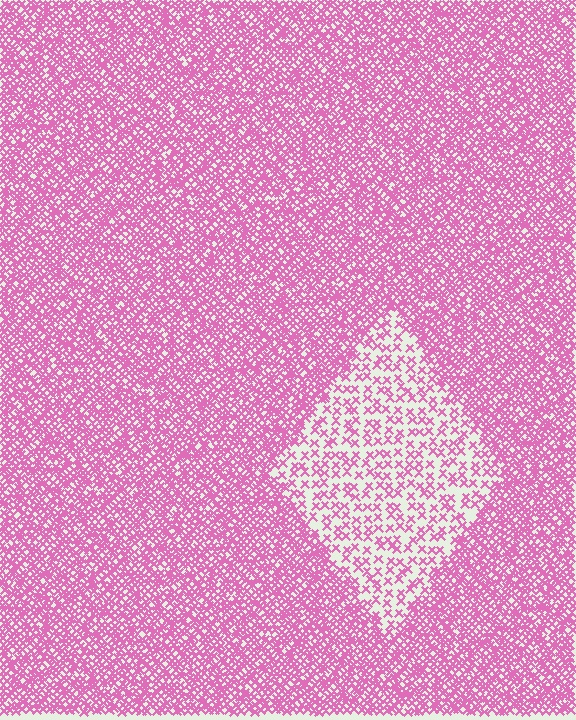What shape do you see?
I see a diamond.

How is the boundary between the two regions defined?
The boundary is defined by a change in element density (approximately 2.6x ratio). All elements are the same color, size, and shape.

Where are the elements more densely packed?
The elements are more densely packed outside the diamond boundary.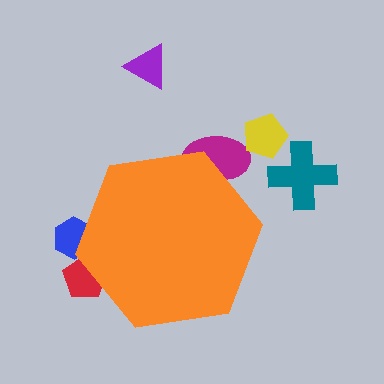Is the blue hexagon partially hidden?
Yes, the blue hexagon is partially hidden behind the orange hexagon.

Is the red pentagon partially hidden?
Yes, the red pentagon is partially hidden behind the orange hexagon.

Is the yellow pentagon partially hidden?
No, the yellow pentagon is fully visible.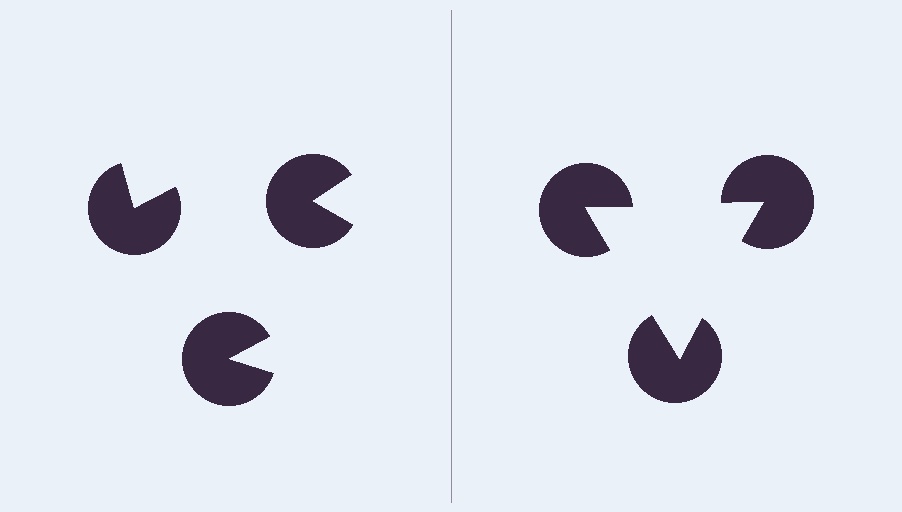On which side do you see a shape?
An illusory triangle appears on the right side. On the left side the wedge cuts are rotated, so no coherent shape forms.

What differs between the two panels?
The pac-man discs are positioned identically on both sides; only the wedge orientations differ. On the right they align to a triangle; on the left they are misaligned.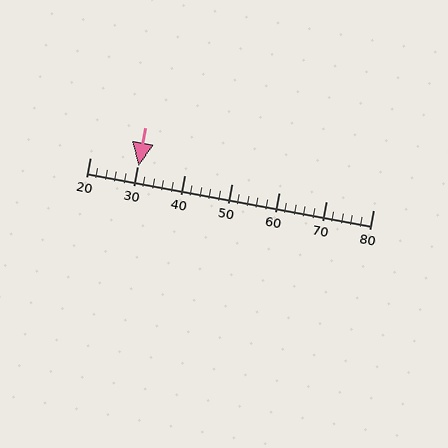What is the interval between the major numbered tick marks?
The major tick marks are spaced 10 units apart.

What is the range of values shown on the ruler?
The ruler shows values from 20 to 80.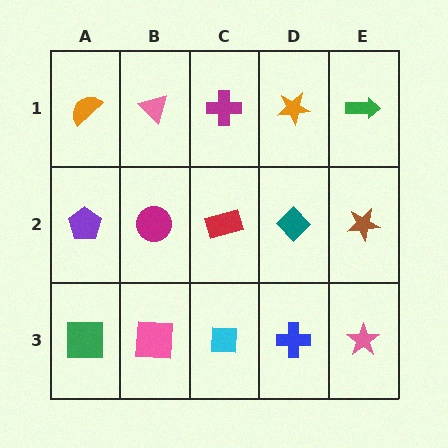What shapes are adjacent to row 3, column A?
A purple pentagon (row 2, column A), a pink square (row 3, column B).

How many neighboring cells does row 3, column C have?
3.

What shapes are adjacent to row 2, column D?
An orange star (row 1, column D), a blue cross (row 3, column D), a red rectangle (row 2, column C), a brown star (row 2, column E).